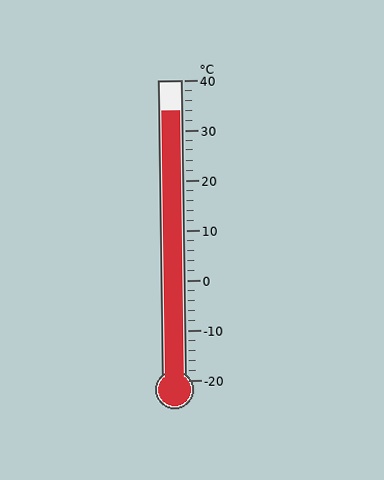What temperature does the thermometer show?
The thermometer shows approximately 34°C.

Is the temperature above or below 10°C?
The temperature is above 10°C.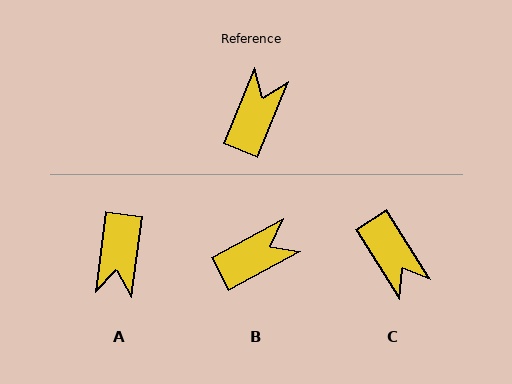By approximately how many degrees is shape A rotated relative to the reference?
Approximately 165 degrees clockwise.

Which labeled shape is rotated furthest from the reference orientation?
A, about 165 degrees away.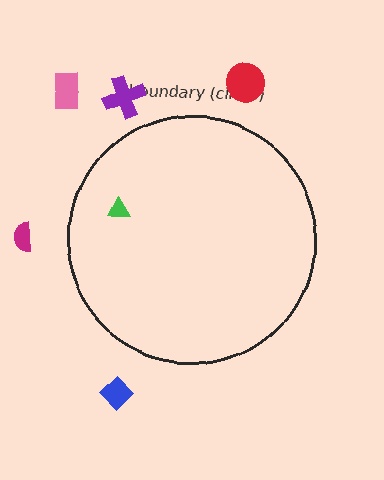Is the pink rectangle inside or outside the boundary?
Outside.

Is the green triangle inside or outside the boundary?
Inside.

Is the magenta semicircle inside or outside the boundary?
Outside.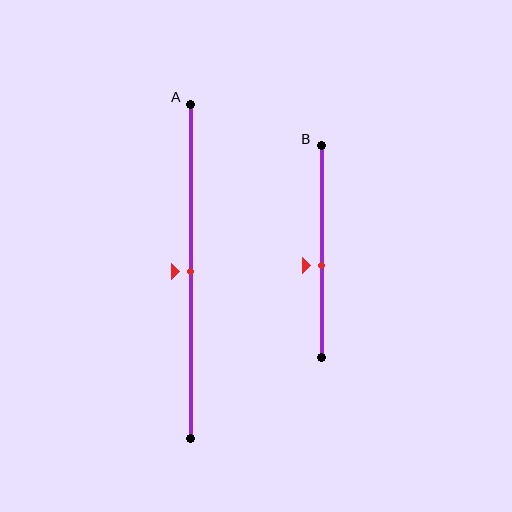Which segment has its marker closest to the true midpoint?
Segment A has its marker closest to the true midpoint.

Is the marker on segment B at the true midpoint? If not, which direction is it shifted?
No, the marker on segment B is shifted downward by about 7% of the segment length.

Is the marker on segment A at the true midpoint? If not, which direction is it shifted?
Yes, the marker on segment A is at the true midpoint.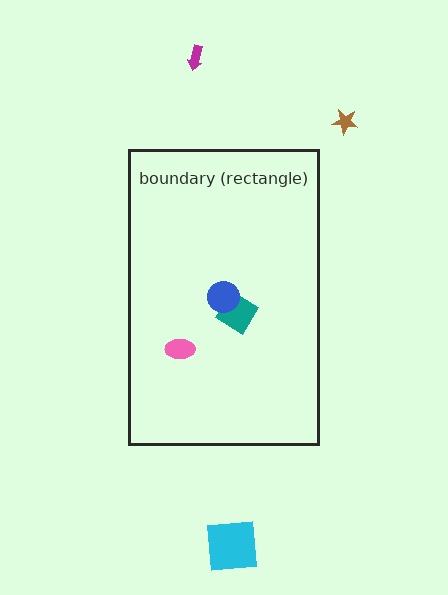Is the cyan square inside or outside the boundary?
Outside.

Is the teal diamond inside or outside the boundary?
Inside.